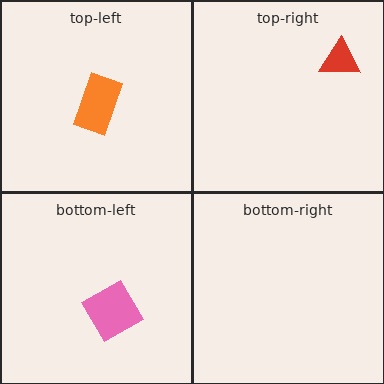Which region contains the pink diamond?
The bottom-left region.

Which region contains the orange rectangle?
The top-left region.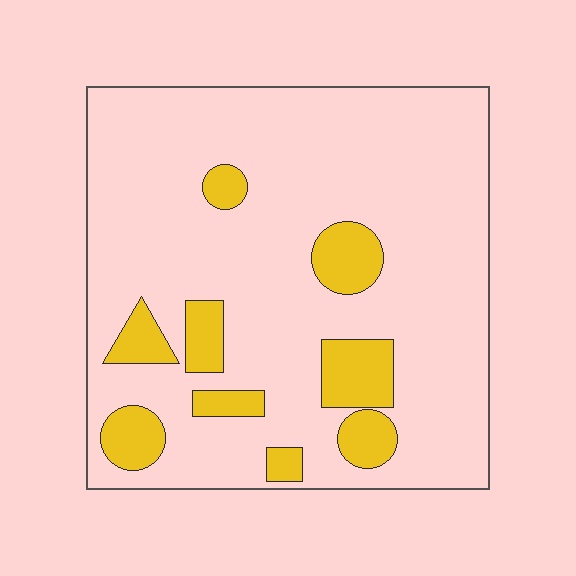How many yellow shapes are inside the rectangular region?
9.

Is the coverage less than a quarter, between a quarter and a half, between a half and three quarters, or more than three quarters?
Less than a quarter.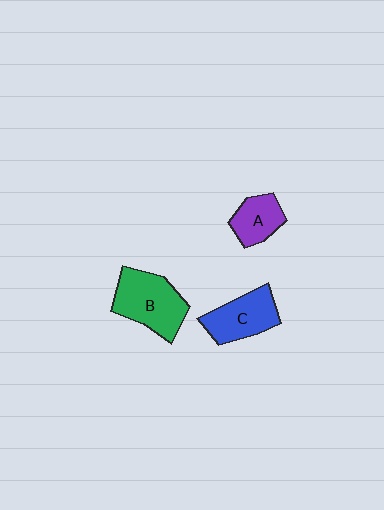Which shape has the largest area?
Shape B (green).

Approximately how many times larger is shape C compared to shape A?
Approximately 1.4 times.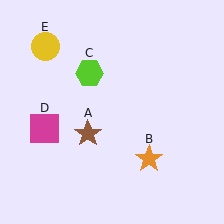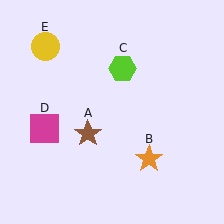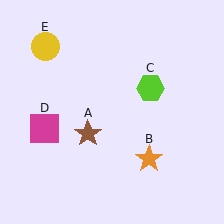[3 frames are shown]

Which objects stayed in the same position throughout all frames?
Brown star (object A) and orange star (object B) and magenta square (object D) and yellow circle (object E) remained stationary.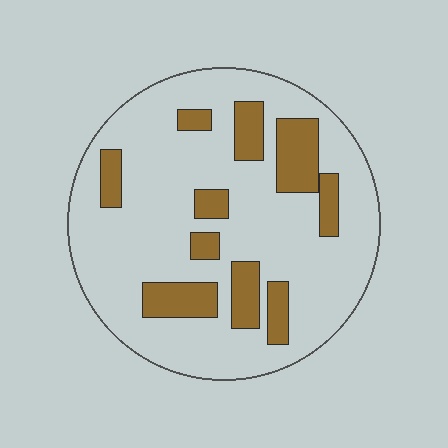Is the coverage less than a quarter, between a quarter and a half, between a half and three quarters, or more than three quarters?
Less than a quarter.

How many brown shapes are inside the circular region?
10.